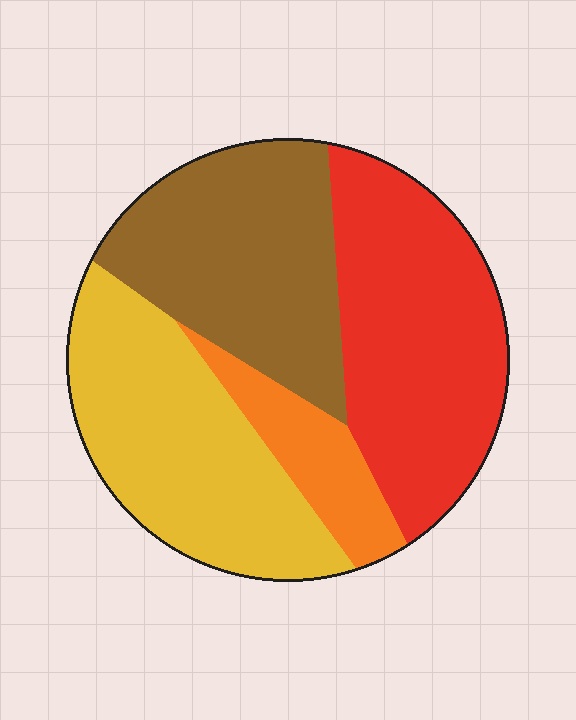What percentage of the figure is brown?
Brown takes up about one quarter (1/4) of the figure.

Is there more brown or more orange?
Brown.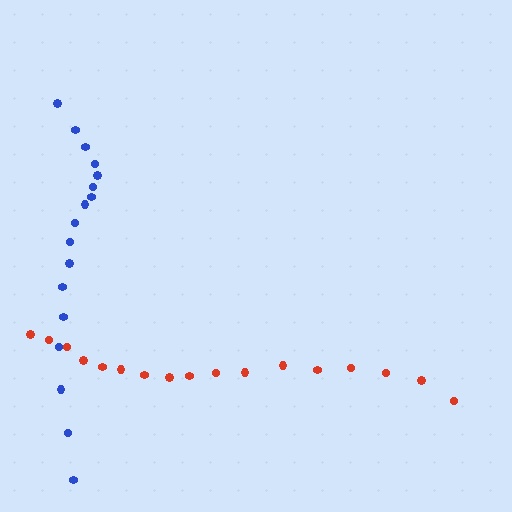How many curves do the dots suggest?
There are 2 distinct paths.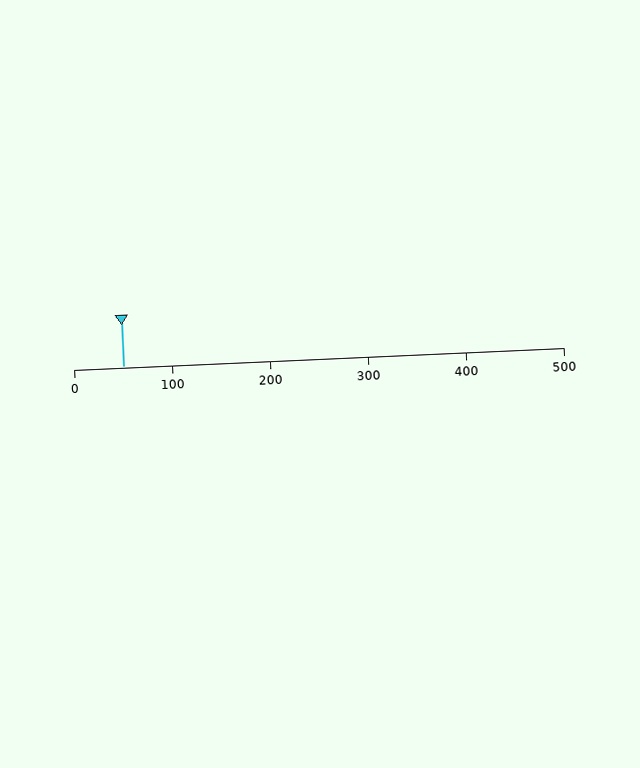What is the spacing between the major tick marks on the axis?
The major ticks are spaced 100 apart.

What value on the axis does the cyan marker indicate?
The marker indicates approximately 50.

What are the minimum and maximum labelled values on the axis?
The axis runs from 0 to 500.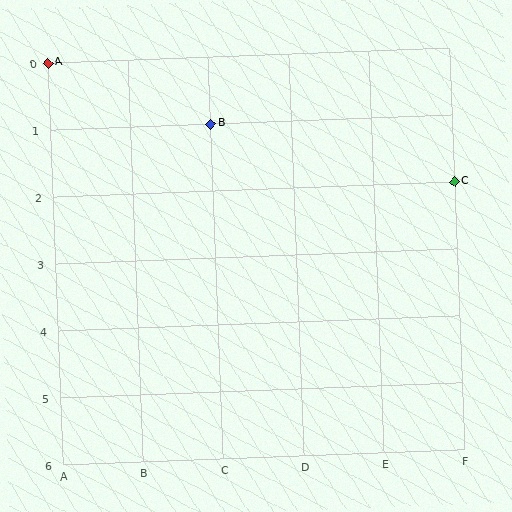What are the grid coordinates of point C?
Point C is at grid coordinates (F, 2).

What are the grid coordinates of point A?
Point A is at grid coordinates (A, 0).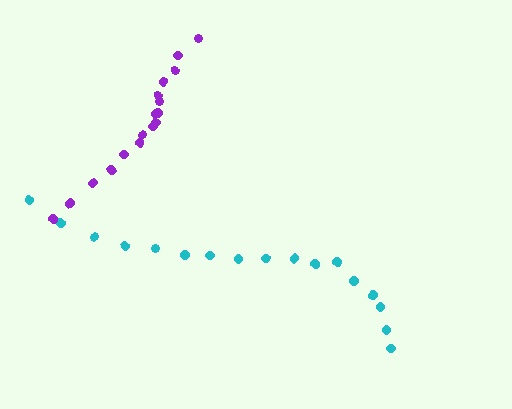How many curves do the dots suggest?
There are 2 distinct paths.